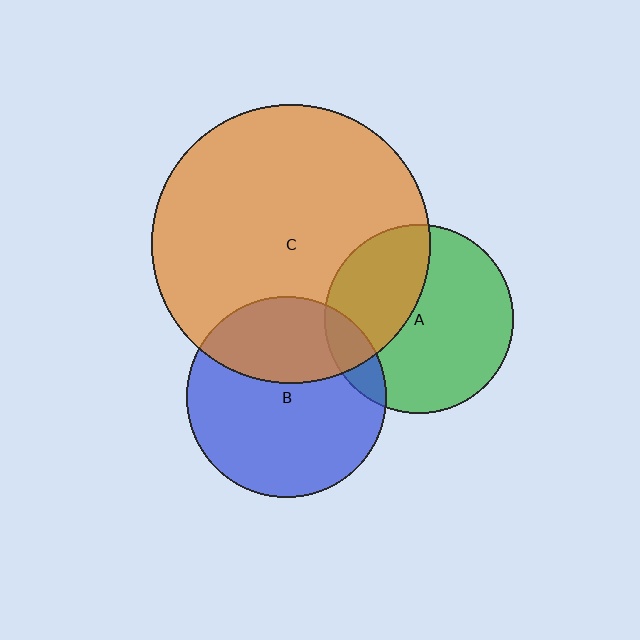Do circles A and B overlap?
Yes.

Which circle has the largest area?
Circle C (orange).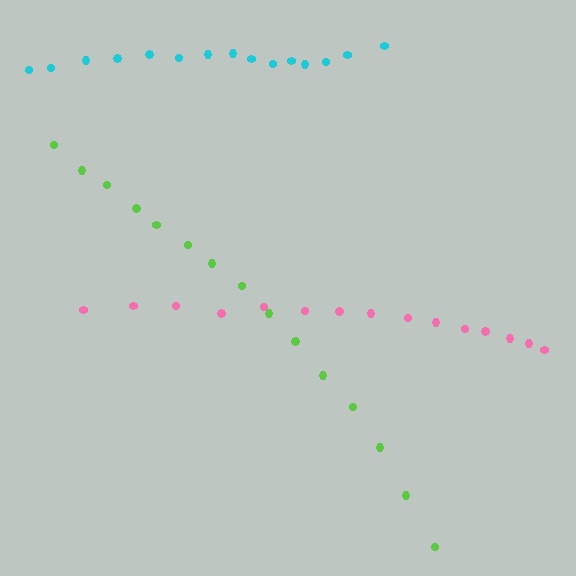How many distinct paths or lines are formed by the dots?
There are 3 distinct paths.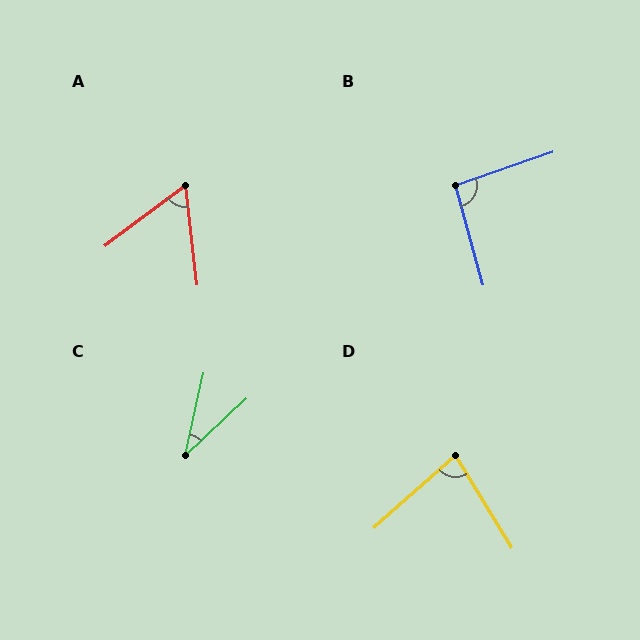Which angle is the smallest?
C, at approximately 35 degrees.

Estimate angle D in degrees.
Approximately 80 degrees.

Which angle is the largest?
B, at approximately 94 degrees.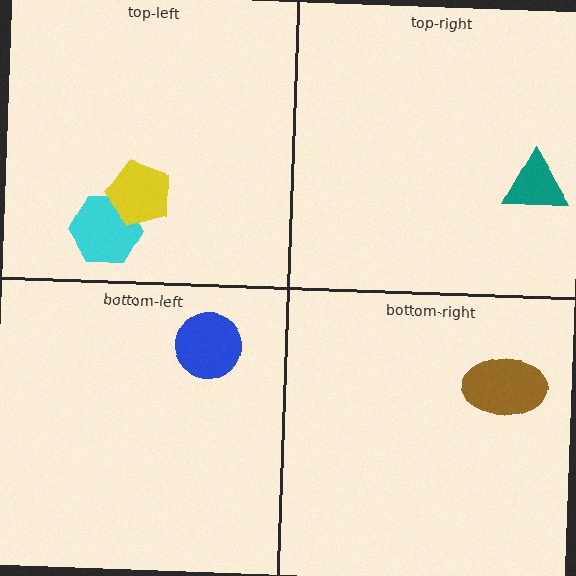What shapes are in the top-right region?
The teal triangle.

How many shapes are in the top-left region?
2.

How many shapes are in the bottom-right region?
1.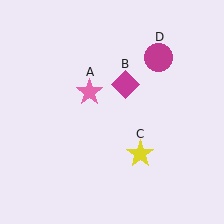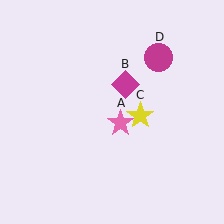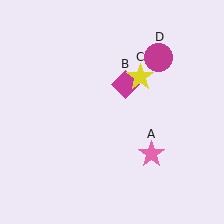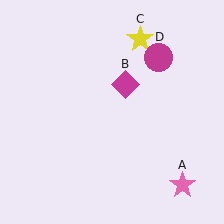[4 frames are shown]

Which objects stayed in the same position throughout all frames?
Magenta diamond (object B) and magenta circle (object D) remained stationary.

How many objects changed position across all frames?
2 objects changed position: pink star (object A), yellow star (object C).